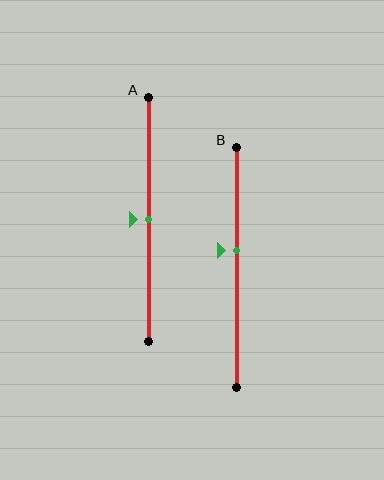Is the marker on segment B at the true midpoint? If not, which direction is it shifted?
No, the marker on segment B is shifted upward by about 7% of the segment length.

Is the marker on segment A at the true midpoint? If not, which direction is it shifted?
Yes, the marker on segment A is at the true midpoint.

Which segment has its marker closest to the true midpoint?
Segment A has its marker closest to the true midpoint.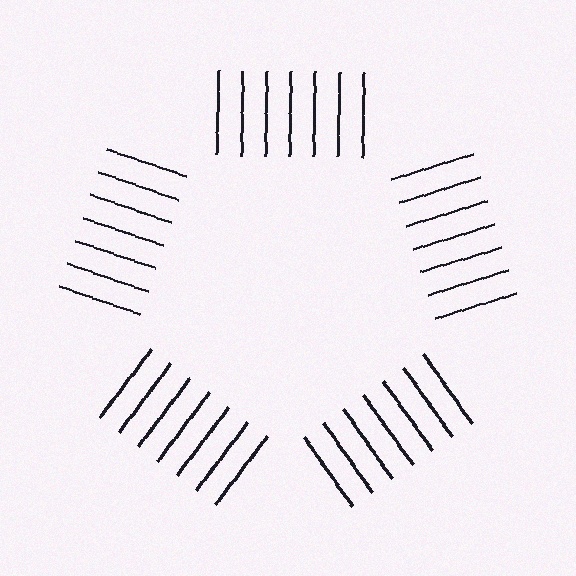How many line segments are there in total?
35 — 7 along each of the 5 edges.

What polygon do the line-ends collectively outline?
An illusory pentagon — the line segments terminate on its edges but no continuous stroke is drawn.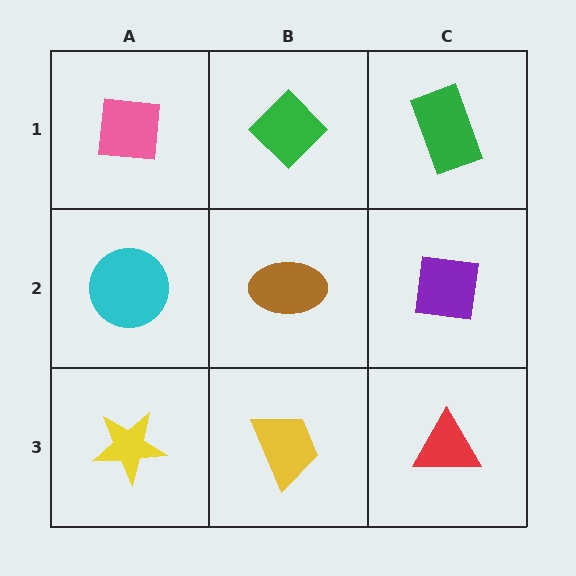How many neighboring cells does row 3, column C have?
2.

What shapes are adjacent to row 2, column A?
A pink square (row 1, column A), a yellow star (row 3, column A), a brown ellipse (row 2, column B).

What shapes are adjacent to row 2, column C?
A green rectangle (row 1, column C), a red triangle (row 3, column C), a brown ellipse (row 2, column B).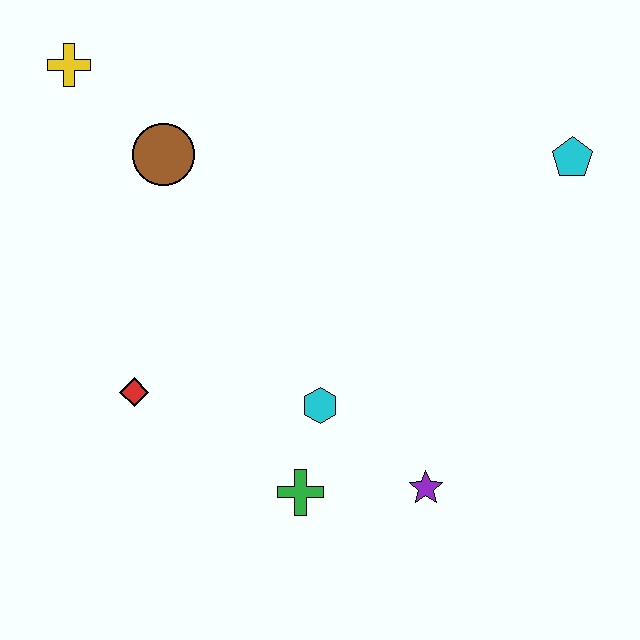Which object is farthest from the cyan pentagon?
The yellow cross is farthest from the cyan pentagon.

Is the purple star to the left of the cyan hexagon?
No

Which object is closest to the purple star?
The green cross is closest to the purple star.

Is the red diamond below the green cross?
No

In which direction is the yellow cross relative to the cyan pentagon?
The yellow cross is to the left of the cyan pentagon.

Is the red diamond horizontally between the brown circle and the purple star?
No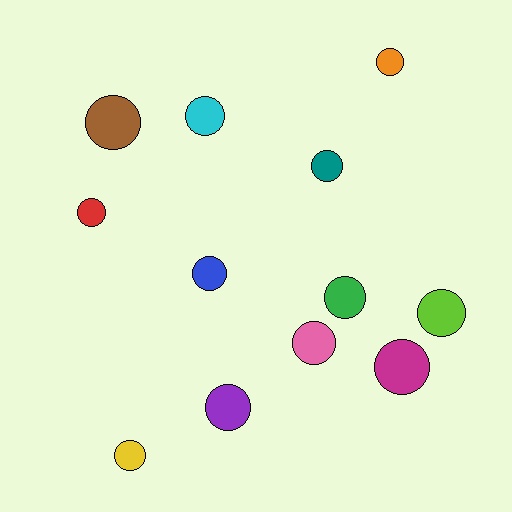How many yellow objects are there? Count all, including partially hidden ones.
There is 1 yellow object.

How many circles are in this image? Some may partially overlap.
There are 12 circles.